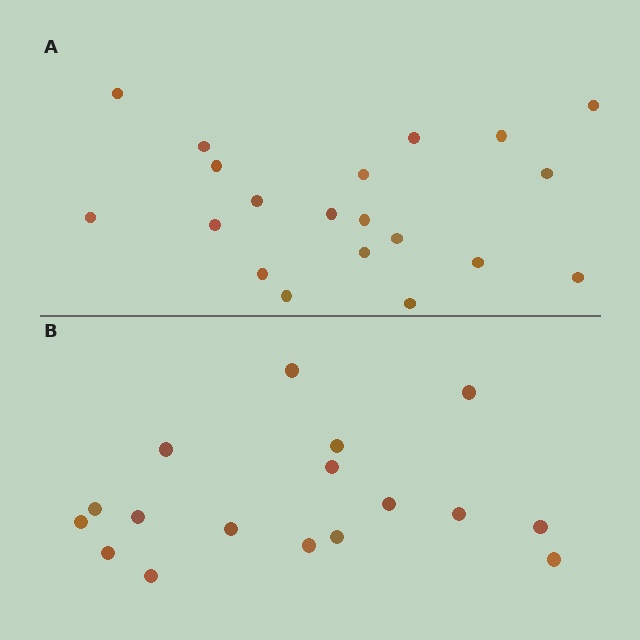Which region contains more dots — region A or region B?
Region A (the top region) has more dots.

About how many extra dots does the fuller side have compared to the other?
Region A has just a few more — roughly 2 or 3 more dots than region B.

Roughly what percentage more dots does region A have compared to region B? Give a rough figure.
About 20% more.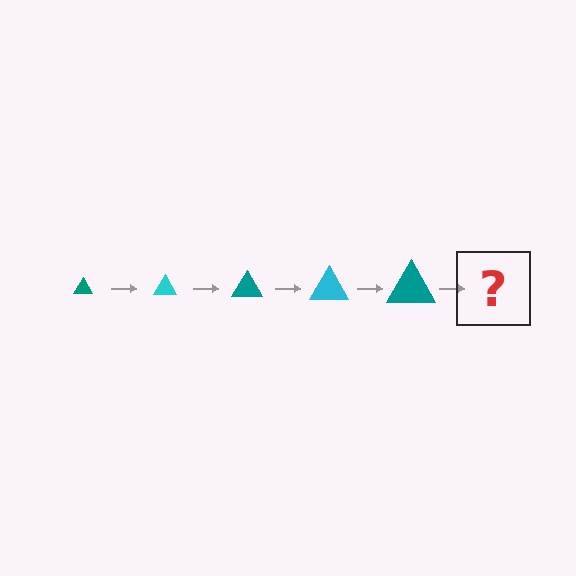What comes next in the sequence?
The next element should be a cyan triangle, larger than the previous one.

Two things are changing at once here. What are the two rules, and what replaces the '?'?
The two rules are that the triangle grows larger each step and the color cycles through teal and cyan. The '?' should be a cyan triangle, larger than the previous one.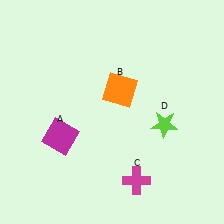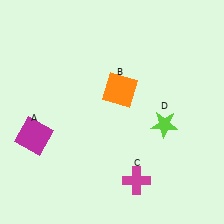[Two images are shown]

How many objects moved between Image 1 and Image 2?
1 object moved between the two images.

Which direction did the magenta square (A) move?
The magenta square (A) moved left.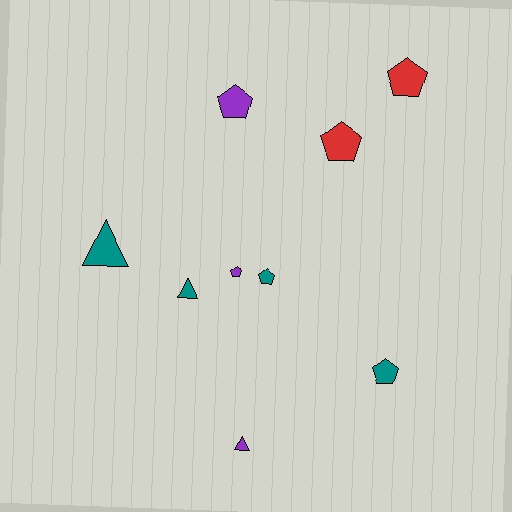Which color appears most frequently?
Teal, with 4 objects.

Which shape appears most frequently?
Pentagon, with 6 objects.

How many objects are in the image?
There are 9 objects.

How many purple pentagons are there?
There are 2 purple pentagons.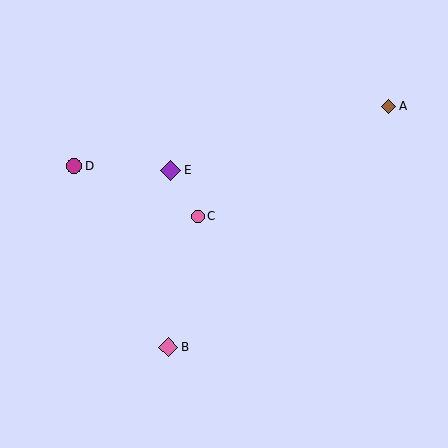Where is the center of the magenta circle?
The center of the magenta circle is at (74, 166).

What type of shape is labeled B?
Shape B is a pink diamond.